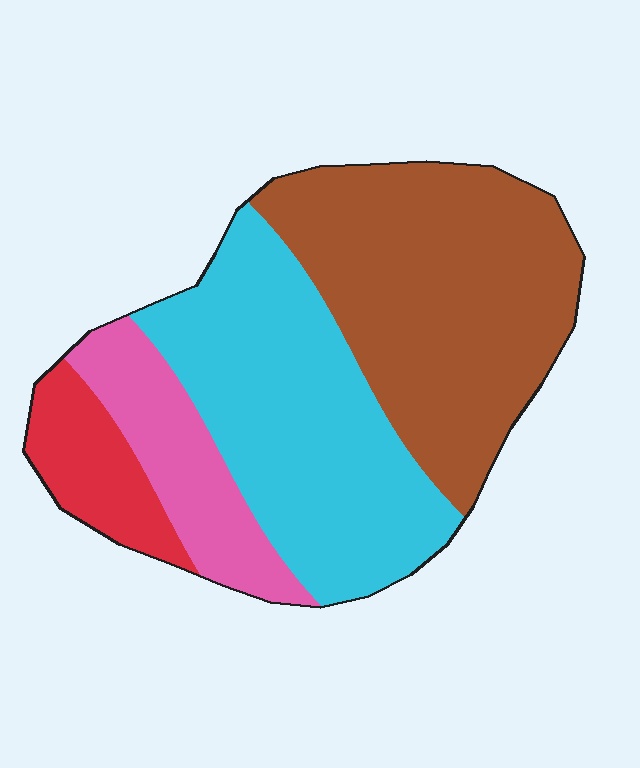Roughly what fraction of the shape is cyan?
Cyan covers 36% of the shape.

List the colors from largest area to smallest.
From largest to smallest: brown, cyan, pink, red.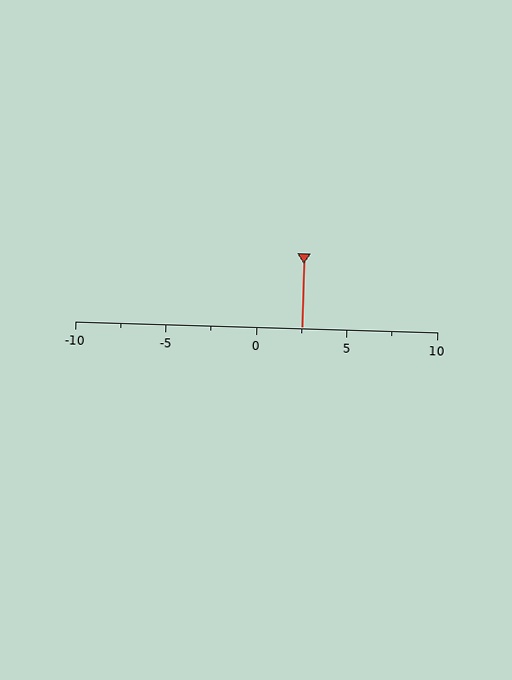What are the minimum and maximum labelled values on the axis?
The axis runs from -10 to 10.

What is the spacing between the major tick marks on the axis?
The major ticks are spaced 5 apart.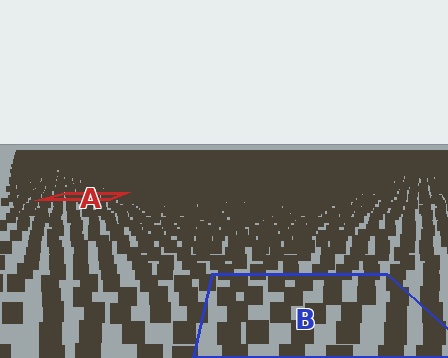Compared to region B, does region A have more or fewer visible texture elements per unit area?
Region A has more texture elements per unit area — they are packed more densely because it is farther away.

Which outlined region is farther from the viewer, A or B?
Region A is farther from the viewer — the texture elements inside it appear smaller and more densely packed.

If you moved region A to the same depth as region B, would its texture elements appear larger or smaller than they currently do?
They would appear larger. At a closer depth, the same texture elements are projected at a bigger on-screen size.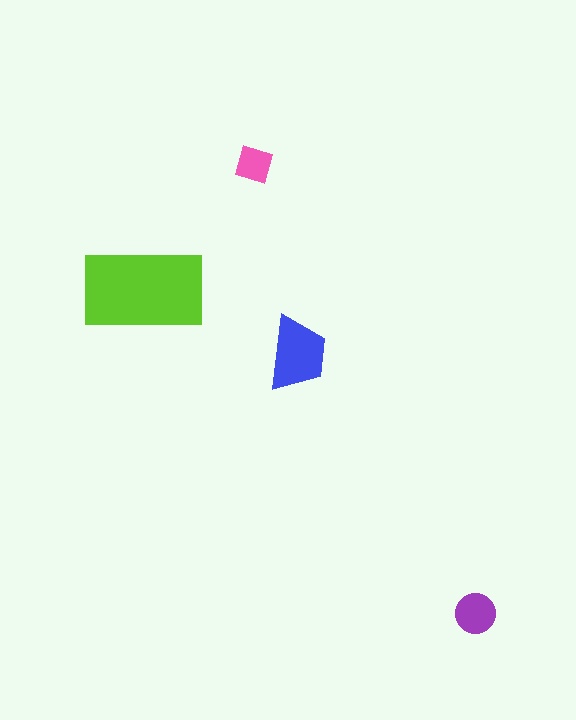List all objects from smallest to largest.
The pink square, the purple circle, the blue trapezoid, the lime rectangle.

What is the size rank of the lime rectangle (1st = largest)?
1st.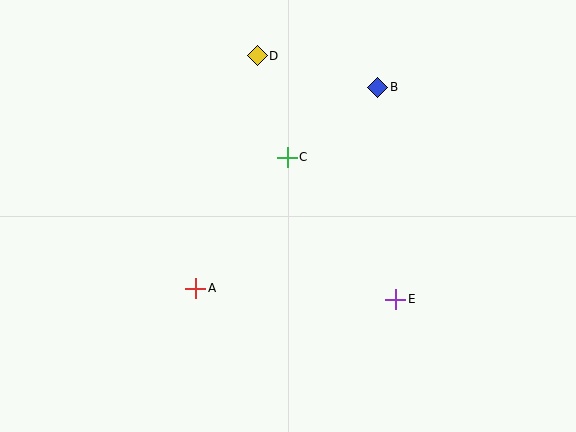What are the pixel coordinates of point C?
Point C is at (287, 157).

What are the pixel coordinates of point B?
Point B is at (378, 87).